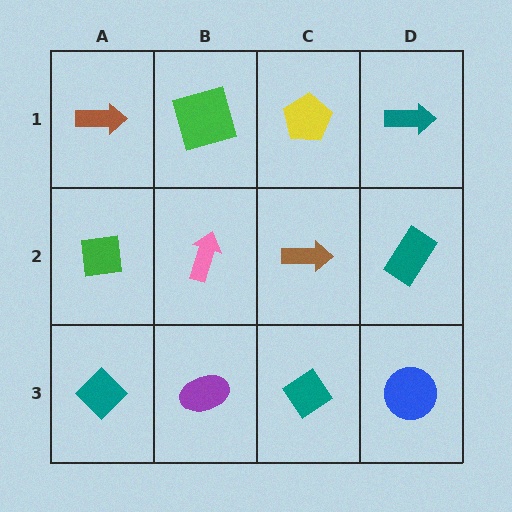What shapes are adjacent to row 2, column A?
A brown arrow (row 1, column A), a teal diamond (row 3, column A), a pink arrow (row 2, column B).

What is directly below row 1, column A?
A green square.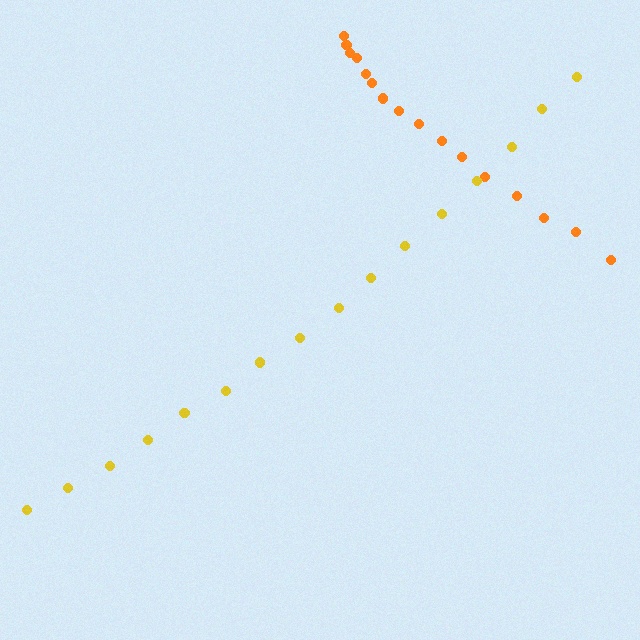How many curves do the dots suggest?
There are 2 distinct paths.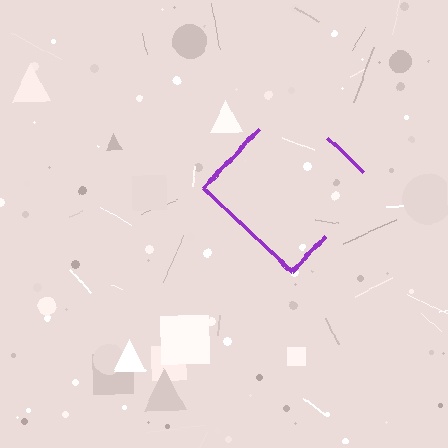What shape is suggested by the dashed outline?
The dashed outline suggests a diamond.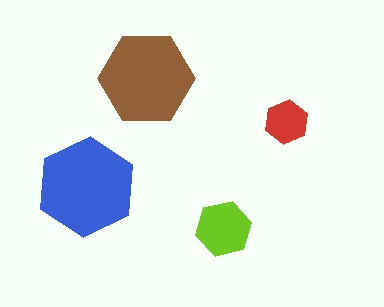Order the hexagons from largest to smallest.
the blue one, the brown one, the lime one, the red one.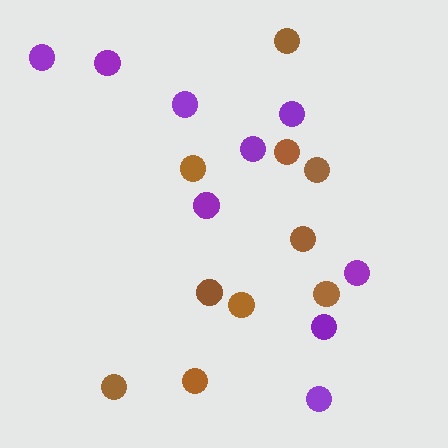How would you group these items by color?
There are 2 groups: one group of purple circles (9) and one group of brown circles (10).